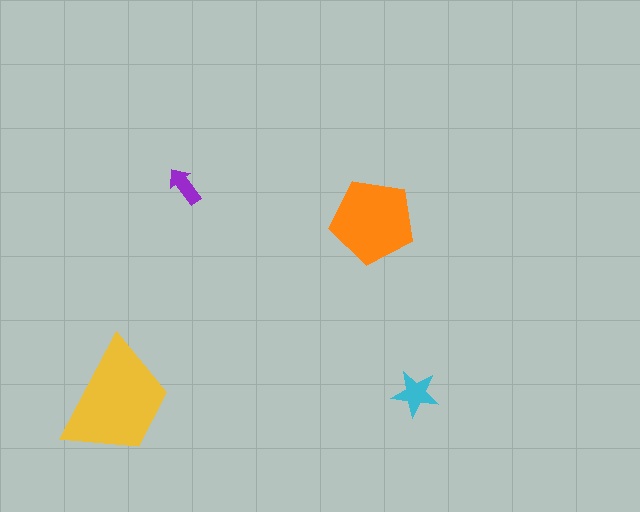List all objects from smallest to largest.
The purple arrow, the cyan star, the orange pentagon, the yellow trapezoid.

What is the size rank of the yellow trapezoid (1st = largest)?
1st.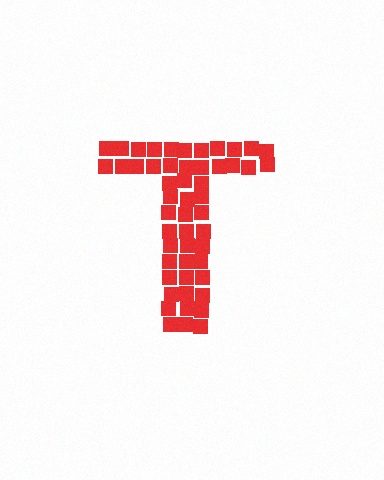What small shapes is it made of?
It is made of small squares.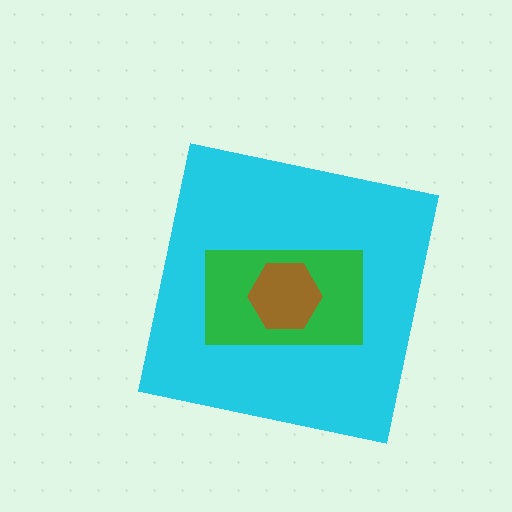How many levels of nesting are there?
3.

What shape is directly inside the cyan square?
The green rectangle.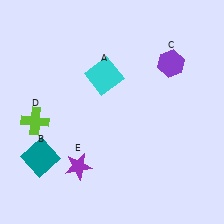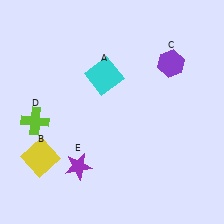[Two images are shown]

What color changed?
The square (B) changed from teal in Image 1 to yellow in Image 2.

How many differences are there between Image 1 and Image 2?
There is 1 difference between the two images.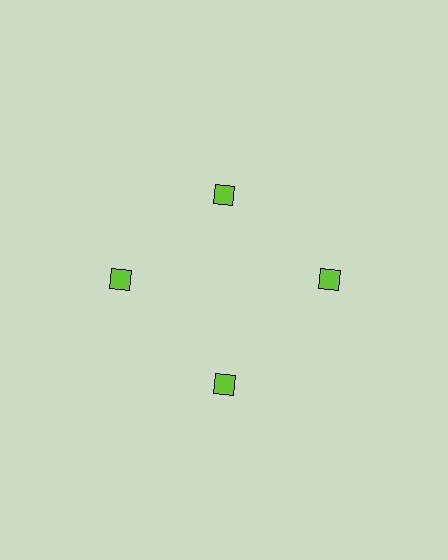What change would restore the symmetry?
The symmetry would be restored by moving it outward, back onto the ring so that all 4 squares sit at equal angles and equal distance from the center.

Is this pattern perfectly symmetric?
No. The 4 lime squares are arranged in a ring, but one element near the 12 o'clock position is pulled inward toward the center, breaking the 4-fold rotational symmetry.